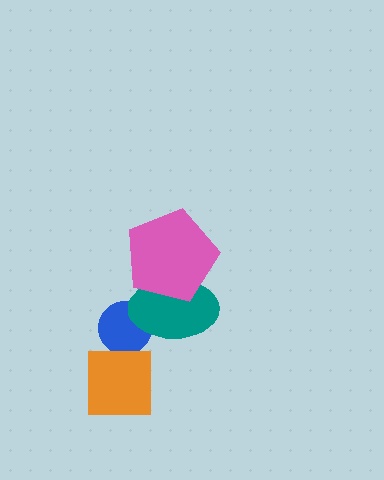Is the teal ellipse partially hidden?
Yes, it is partially covered by another shape.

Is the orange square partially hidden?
No, no other shape covers it.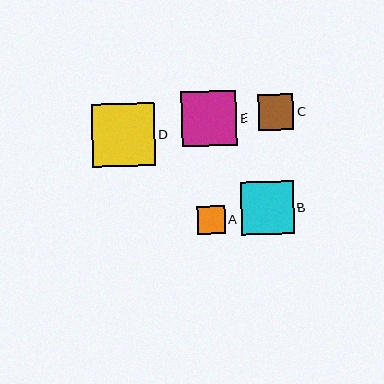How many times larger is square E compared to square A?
Square E is approximately 2.0 times the size of square A.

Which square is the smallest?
Square A is the smallest with a size of approximately 28 pixels.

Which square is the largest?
Square D is the largest with a size of approximately 63 pixels.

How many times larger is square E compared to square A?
Square E is approximately 2.0 times the size of square A.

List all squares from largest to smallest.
From largest to smallest: D, E, B, C, A.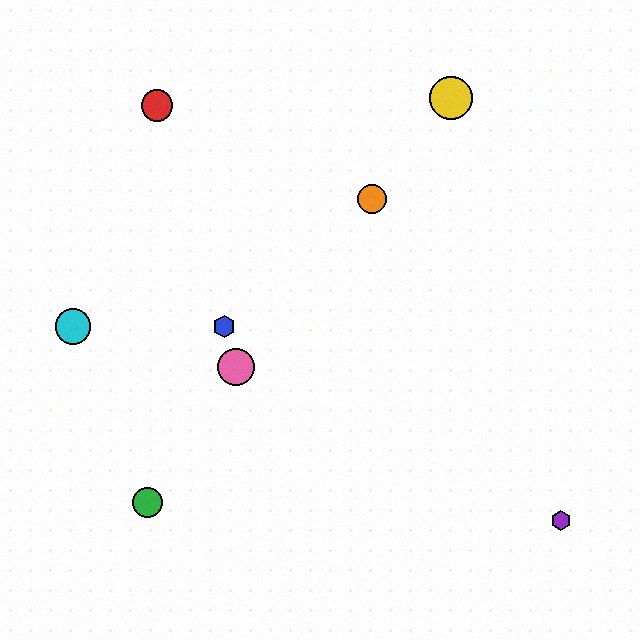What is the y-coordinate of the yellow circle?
The yellow circle is at y≈98.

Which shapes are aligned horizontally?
The blue hexagon, the cyan circle are aligned horizontally.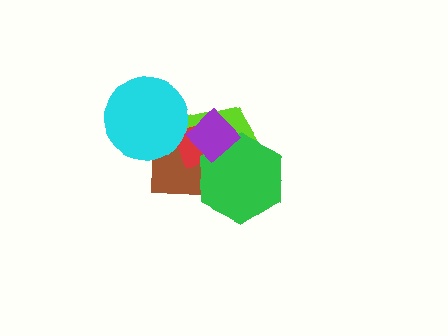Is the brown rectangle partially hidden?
Yes, it is partially covered by another shape.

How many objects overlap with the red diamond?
5 objects overlap with the red diamond.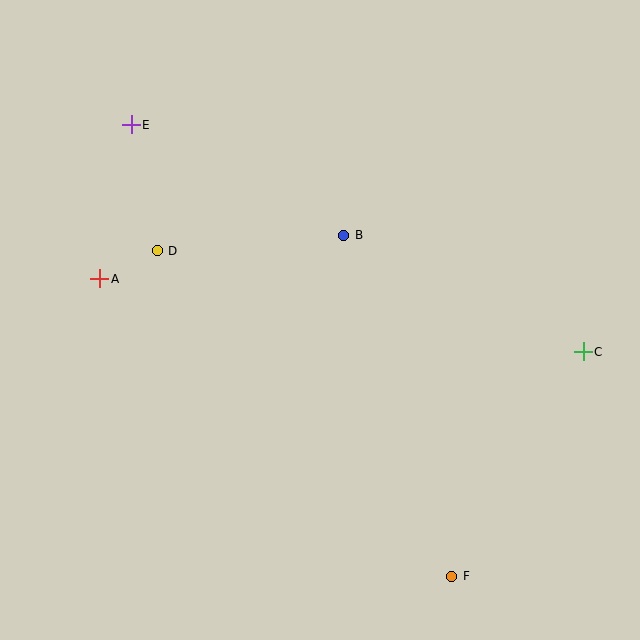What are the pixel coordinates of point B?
Point B is at (344, 235).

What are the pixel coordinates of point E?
Point E is at (131, 125).